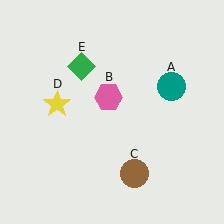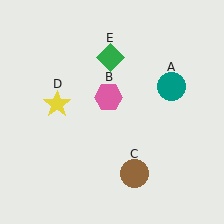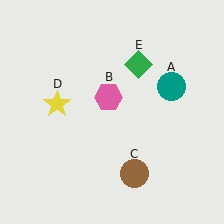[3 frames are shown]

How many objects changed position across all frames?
1 object changed position: green diamond (object E).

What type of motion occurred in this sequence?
The green diamond (object E) rotated clockwise around the center of the scene.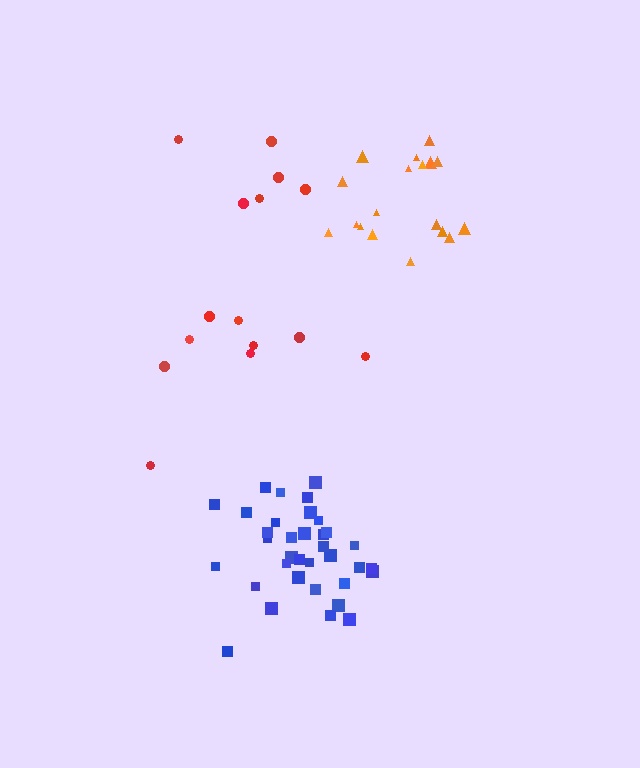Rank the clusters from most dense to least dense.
blue, orange, red.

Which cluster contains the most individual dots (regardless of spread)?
Blue (35).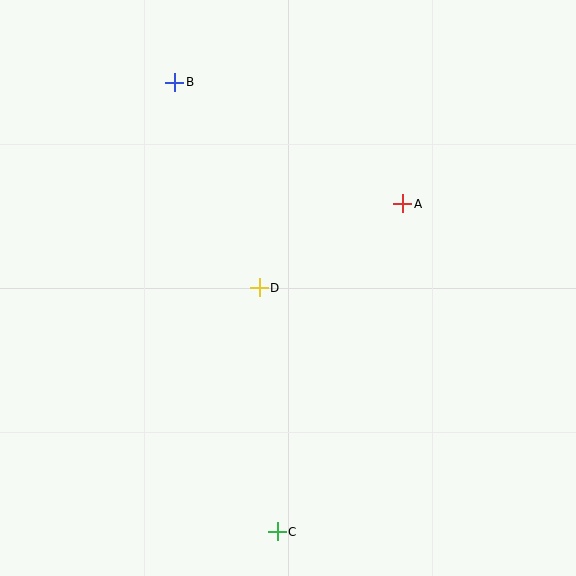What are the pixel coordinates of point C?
Point C is at (277, 532).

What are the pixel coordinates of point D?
Point D is at (259, 288).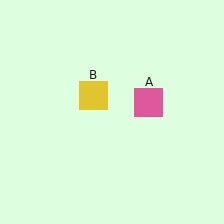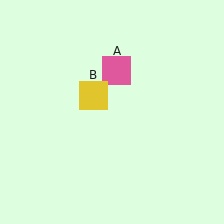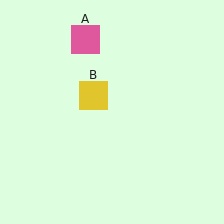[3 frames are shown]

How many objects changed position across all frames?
1 object changed position: pink square (object A).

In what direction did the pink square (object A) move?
The pink square (object A) moved up and to the left.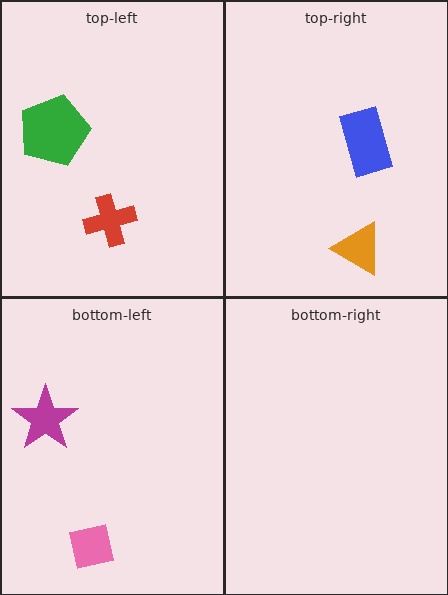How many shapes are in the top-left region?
2.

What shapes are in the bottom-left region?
The pink square, the magenta star.